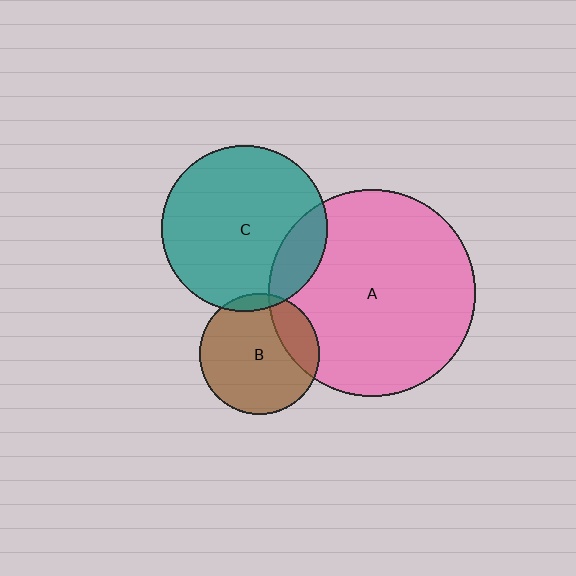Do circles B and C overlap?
Yes.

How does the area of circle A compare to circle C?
Approximately 1.5 times.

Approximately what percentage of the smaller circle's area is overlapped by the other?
Approximately 5%.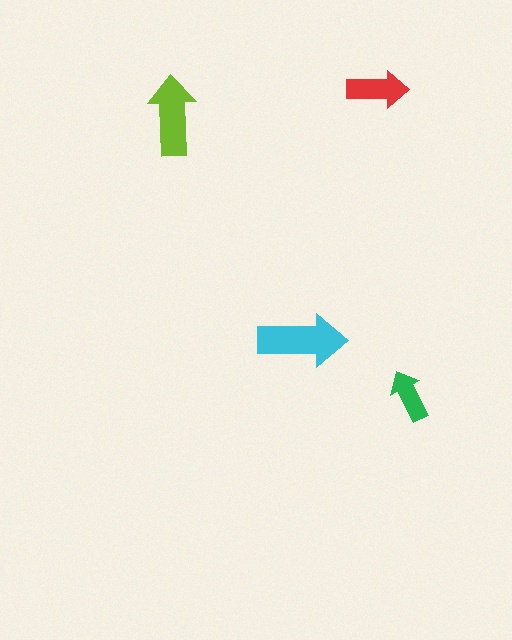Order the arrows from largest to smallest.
the cyan one, the lime one, the red one, the green one.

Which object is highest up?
The red arrow is topmost.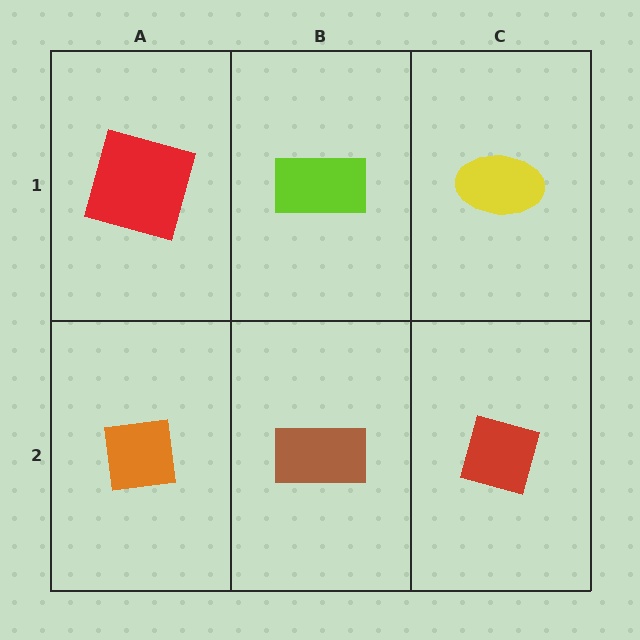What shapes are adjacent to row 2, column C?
A yellow ellipse (row 1, column C), a brown rectangle (row 2, column B).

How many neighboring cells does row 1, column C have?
2.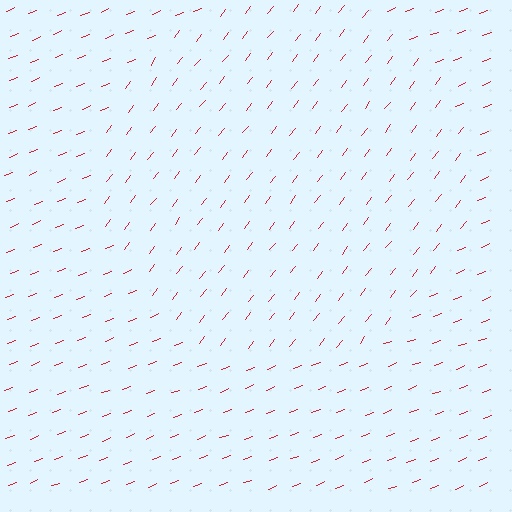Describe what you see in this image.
The image is filled with small red line segments. A circle region in the image has lines oriented differently from the surrounding lines, creating a visible texture boundary.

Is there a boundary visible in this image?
Yes, there is a texture boundary formed by a change in line orientation.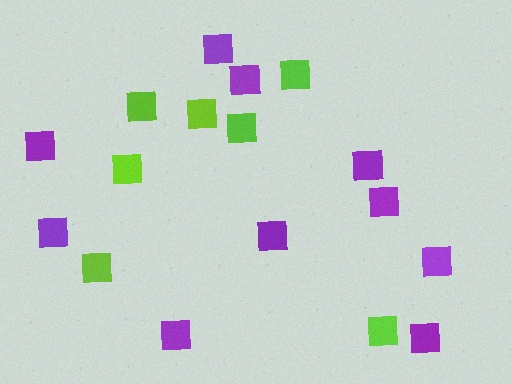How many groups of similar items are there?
There are 2 groups: one group of lime squares (7) and one group of purple squares (10).